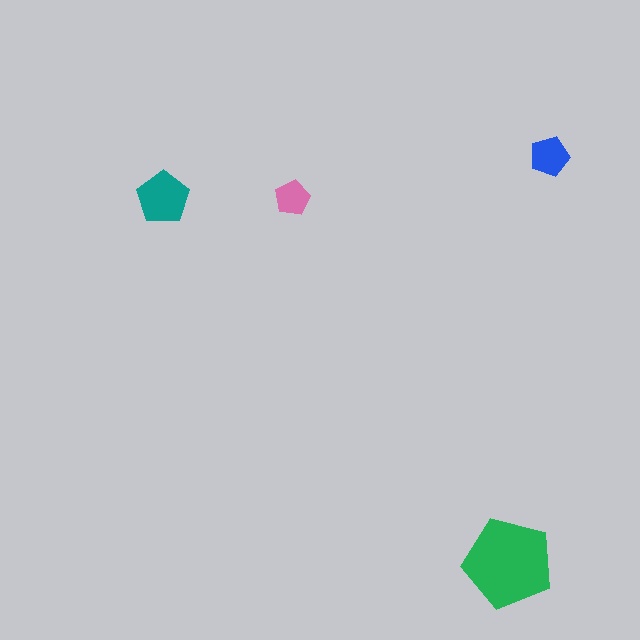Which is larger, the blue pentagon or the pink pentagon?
The blue one.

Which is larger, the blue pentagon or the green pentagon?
The green one.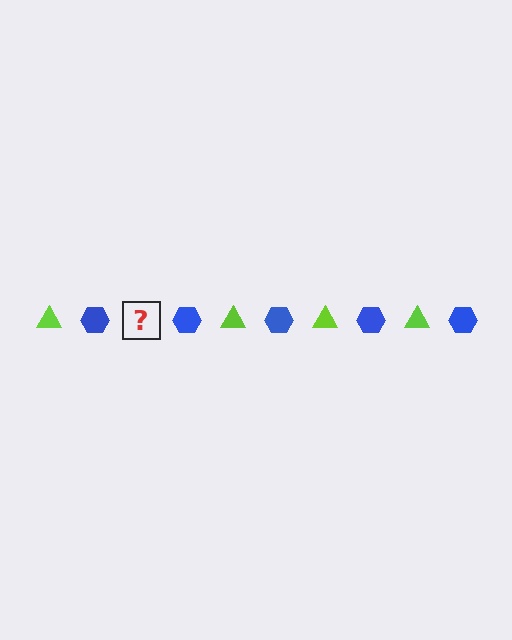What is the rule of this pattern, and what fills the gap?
The rule is that the pattern alternates between lime triangle and blue hexagon. The gap should be filled with a lime triangle.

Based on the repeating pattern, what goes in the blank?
The blank should be a lime triangle.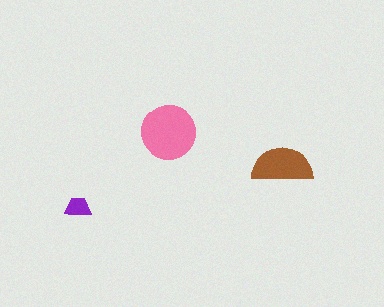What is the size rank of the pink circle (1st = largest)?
1st.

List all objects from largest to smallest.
The pink circle, the brown semicircle, the purple trapezoid.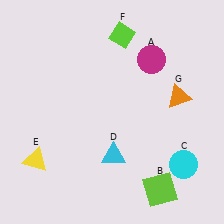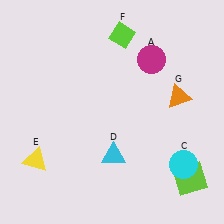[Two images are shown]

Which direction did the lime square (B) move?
The lime square (B) moved right.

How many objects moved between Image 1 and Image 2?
1 object moved between the two images.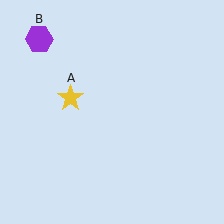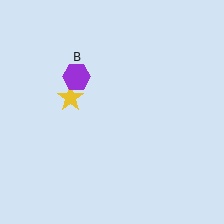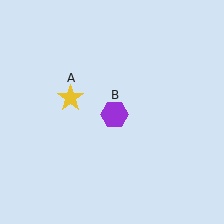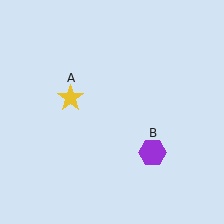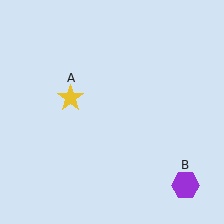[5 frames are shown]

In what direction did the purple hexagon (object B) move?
The purple hexagon (object B) moved down and to the right.